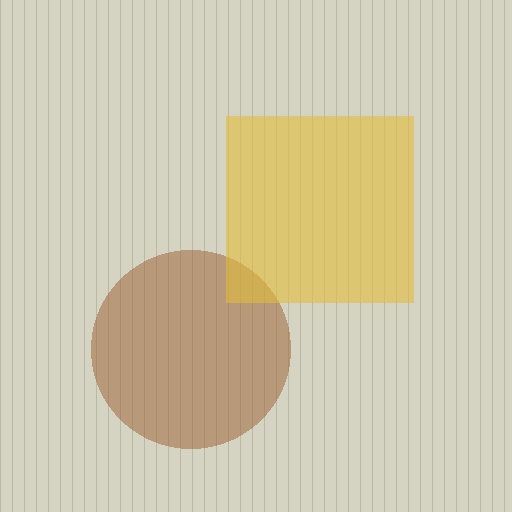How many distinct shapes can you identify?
There are 2 distinct shapes: a brown circle, a yellow square.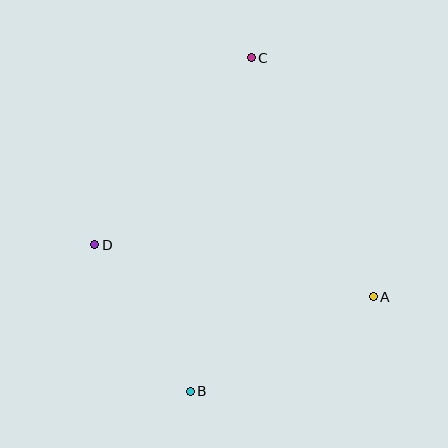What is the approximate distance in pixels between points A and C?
The distance between A and C is approximately 268 pixels.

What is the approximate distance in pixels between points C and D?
The distance between C and D is approximately 244 pixels.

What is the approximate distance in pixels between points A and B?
The distance between A and B is approximately 206 pixels.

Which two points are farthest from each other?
Points B and C are farthest from each other.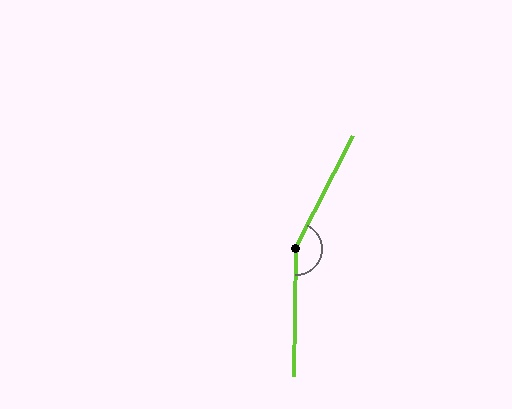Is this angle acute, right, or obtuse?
It is obtuse.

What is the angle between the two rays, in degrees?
Approximately 154 degrees.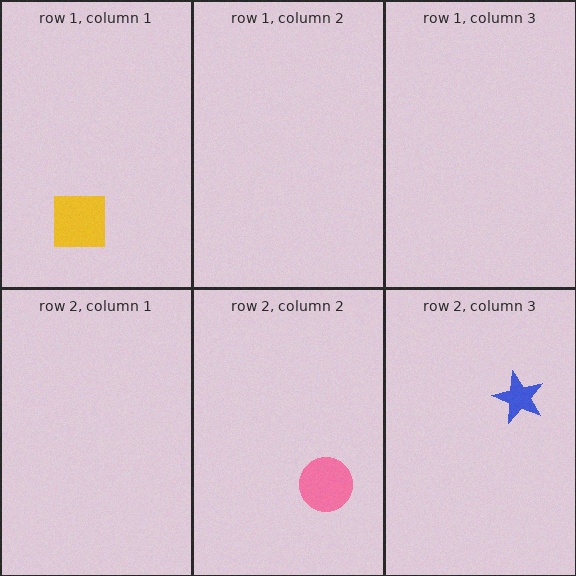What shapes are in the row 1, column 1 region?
The yellow square.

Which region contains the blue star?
The row 2, column 3 region.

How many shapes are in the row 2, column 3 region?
1.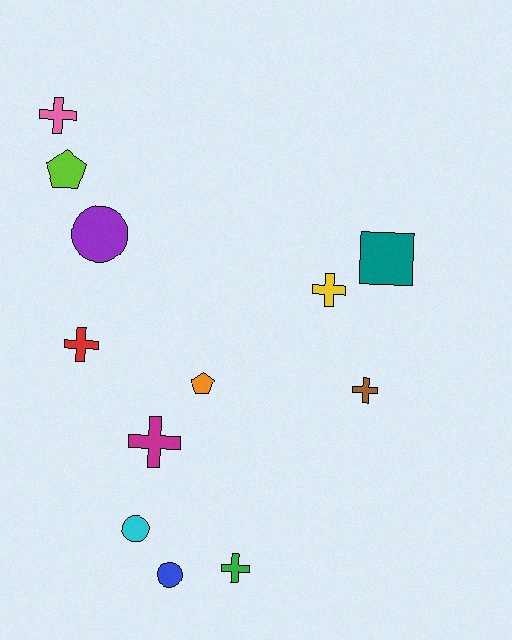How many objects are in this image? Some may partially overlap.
There are 12 objects.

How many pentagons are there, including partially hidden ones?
There are 2 pentagons.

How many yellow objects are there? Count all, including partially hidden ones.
There is 1 yellow object.